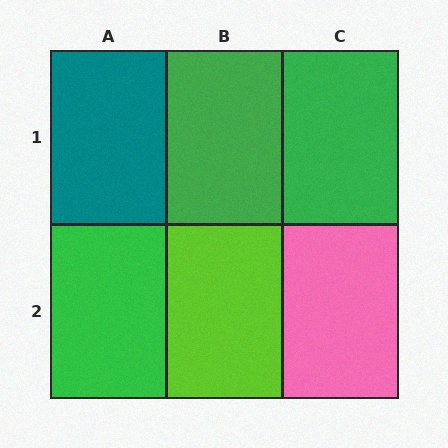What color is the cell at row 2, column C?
Pink.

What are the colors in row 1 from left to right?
Teal, green, green.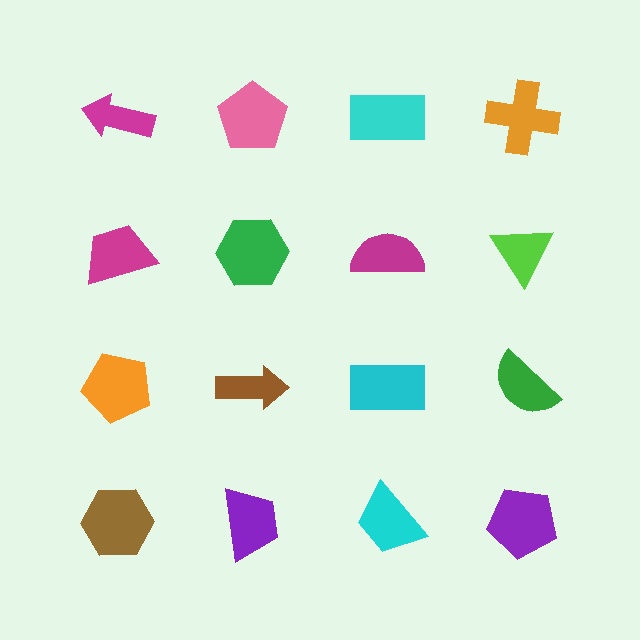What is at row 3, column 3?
A cyan rectangle.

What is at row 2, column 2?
A green hexagon.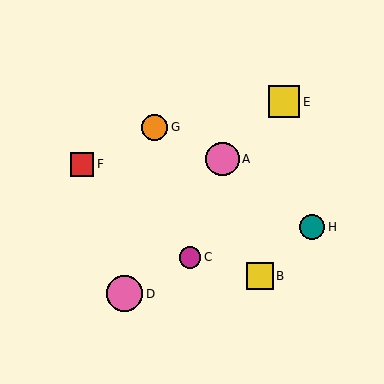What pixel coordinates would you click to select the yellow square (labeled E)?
Click at (284, 102) to select the yellow square E.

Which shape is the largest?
The pink circle (labeled D) is the largest.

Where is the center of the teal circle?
The center of the teal circle is at (312, 227).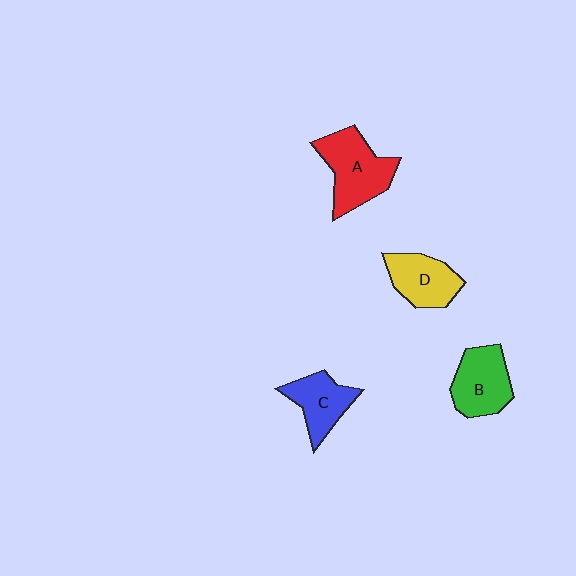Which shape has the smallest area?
Shape C (blue).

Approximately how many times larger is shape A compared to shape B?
Approximately 1.2 times.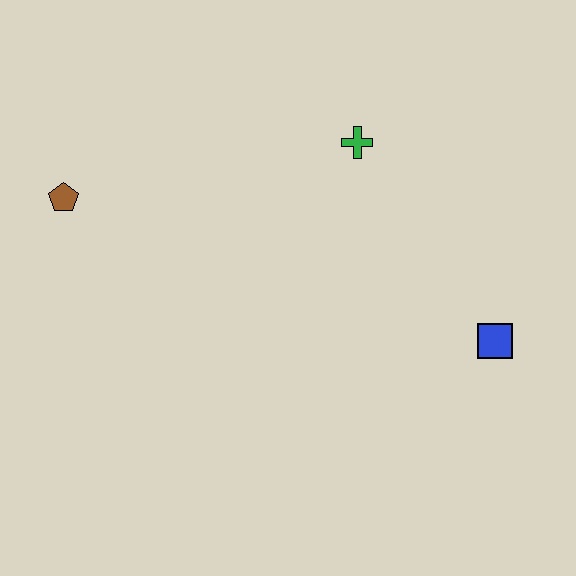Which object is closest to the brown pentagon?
The green cross is closest to the brown pentagon.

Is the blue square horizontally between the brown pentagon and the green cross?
No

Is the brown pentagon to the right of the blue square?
No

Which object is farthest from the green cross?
The brown pentagon is farthest from the green cross.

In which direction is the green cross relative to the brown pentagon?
The green cross is to the right of the brown pentagon.